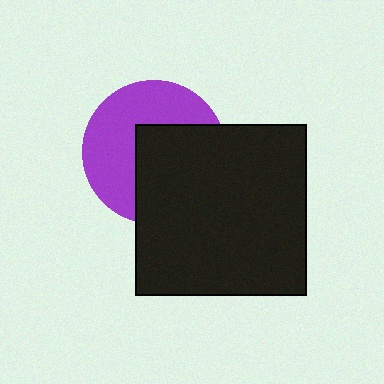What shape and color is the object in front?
The object in front is a black square.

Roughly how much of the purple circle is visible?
About half of it is visible (roughly 51%).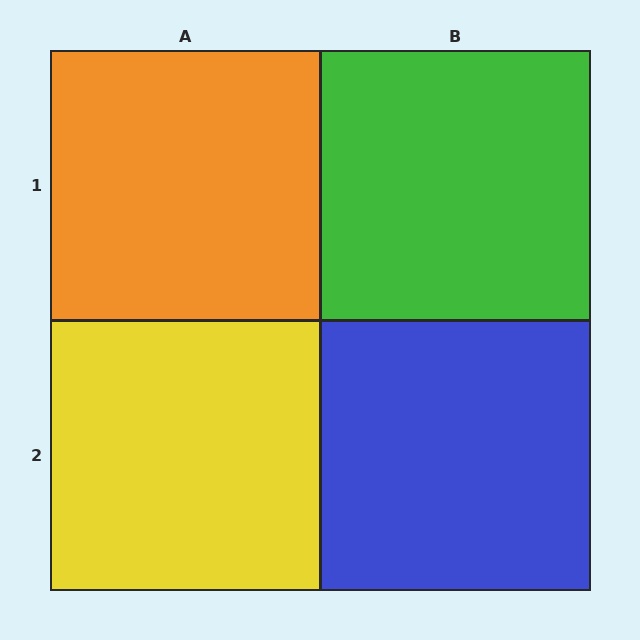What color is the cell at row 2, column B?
Blue.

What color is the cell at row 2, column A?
Yellow.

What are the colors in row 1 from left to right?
Orange, green.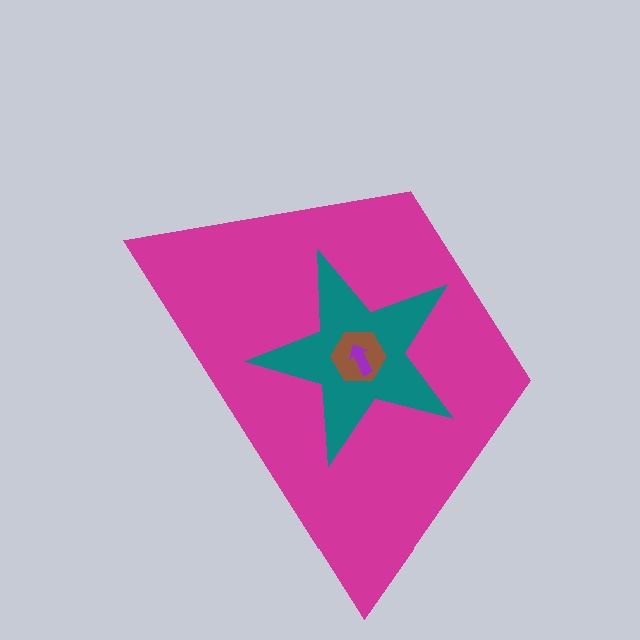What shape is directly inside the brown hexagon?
The purple arrow.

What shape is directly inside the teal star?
The brown hexagon.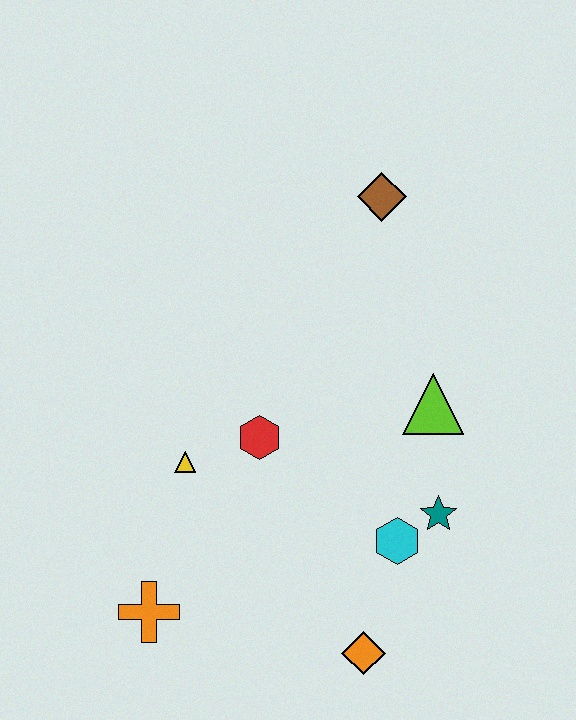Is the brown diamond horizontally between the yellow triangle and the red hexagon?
No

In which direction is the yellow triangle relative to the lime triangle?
The yellow triangle is to the left of the lime triangle.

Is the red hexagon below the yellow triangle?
No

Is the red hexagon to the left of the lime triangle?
Yes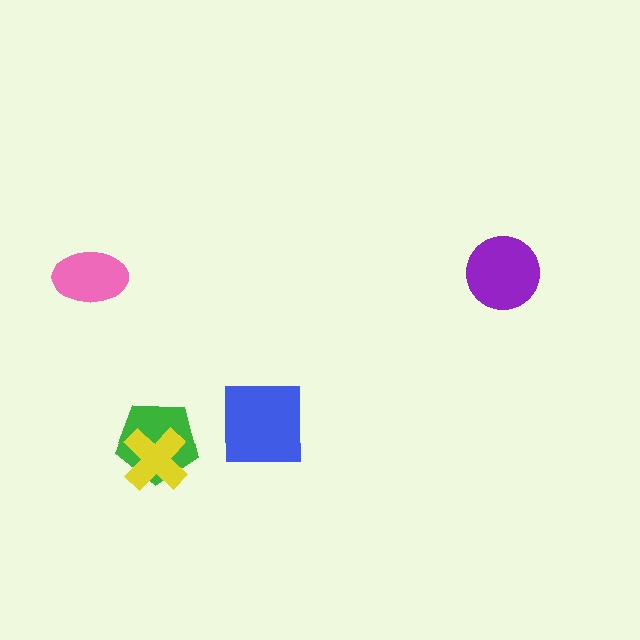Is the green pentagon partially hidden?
Yes, it is partially covered by another shape.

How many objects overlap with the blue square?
0 objects overlap with the blue square.